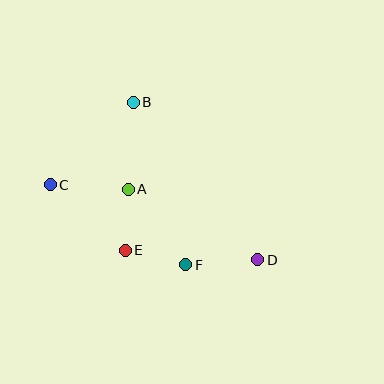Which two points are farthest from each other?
Points C and D are farthest from each other.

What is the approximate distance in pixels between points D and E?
The distance between D and E is approximately 133 pixels.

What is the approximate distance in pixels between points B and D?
The distance between B and D is approximately 201 pixels.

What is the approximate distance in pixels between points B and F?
The distance between B and F is approximately 171 pixels.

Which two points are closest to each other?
Points A and E are closest to each other.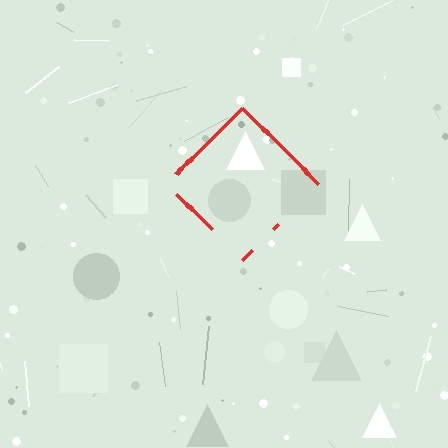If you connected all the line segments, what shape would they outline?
They would outline a diamond.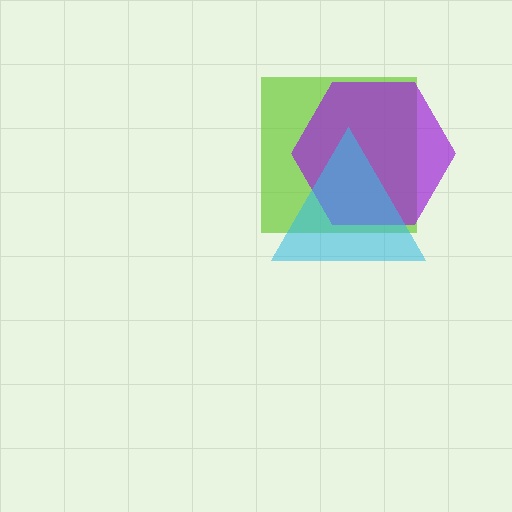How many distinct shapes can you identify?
There are 3 distinct shapes: a lime square, a purple hexagon, a cyan triangle.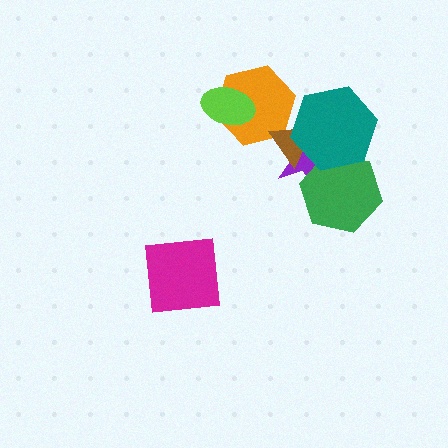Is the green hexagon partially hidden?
Yes, it is partially covered by another shape.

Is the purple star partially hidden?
Yes, it is partially covered by another shape.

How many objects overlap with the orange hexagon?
2 objects overlap with the orange hexagon.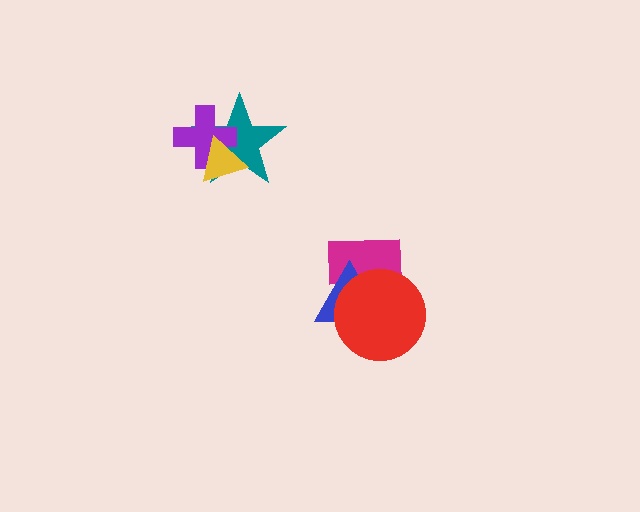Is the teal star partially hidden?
Yes, it is partially covered by another shape.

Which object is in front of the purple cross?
The yellow triangle is in front of the purple cross.